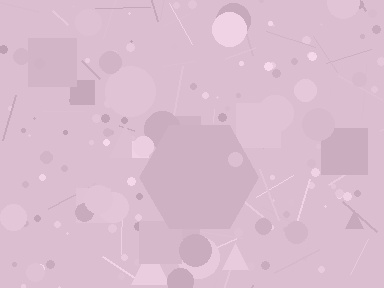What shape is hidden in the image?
A hexagon is hidden in the image.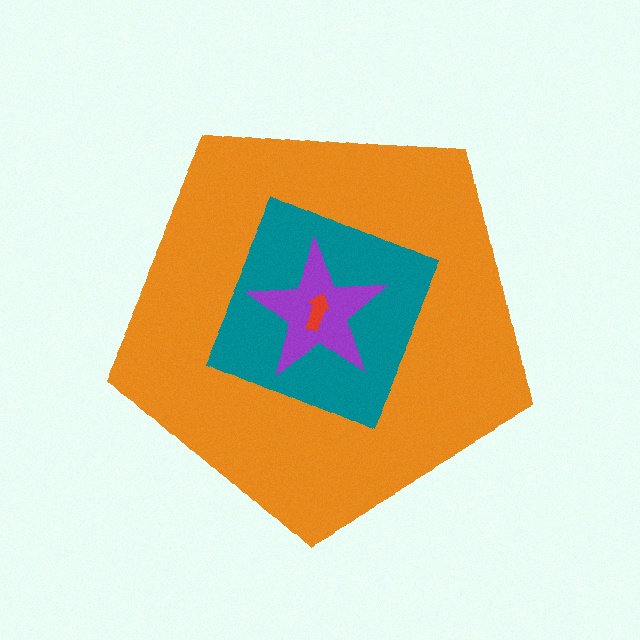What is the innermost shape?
The red arrow.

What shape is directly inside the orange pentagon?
The teal diamond.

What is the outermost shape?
The orange pentagon.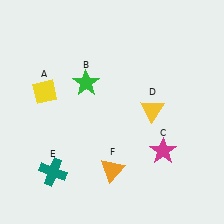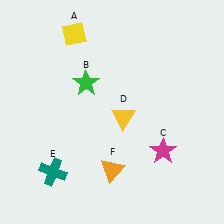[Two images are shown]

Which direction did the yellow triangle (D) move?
The yellow triangle (D) moved left.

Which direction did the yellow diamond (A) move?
The yellow diamond (A) moved up.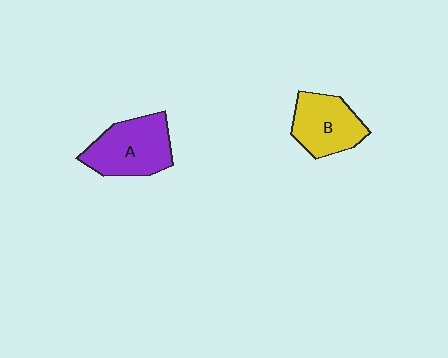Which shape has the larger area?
Shape A (purple).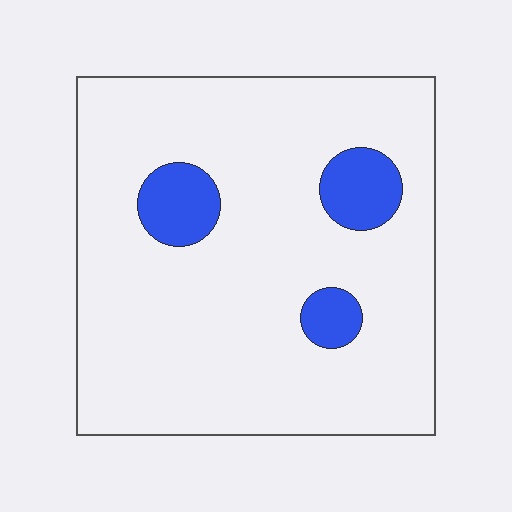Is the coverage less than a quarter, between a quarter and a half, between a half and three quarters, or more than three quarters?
Less than a quarter.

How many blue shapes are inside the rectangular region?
3.